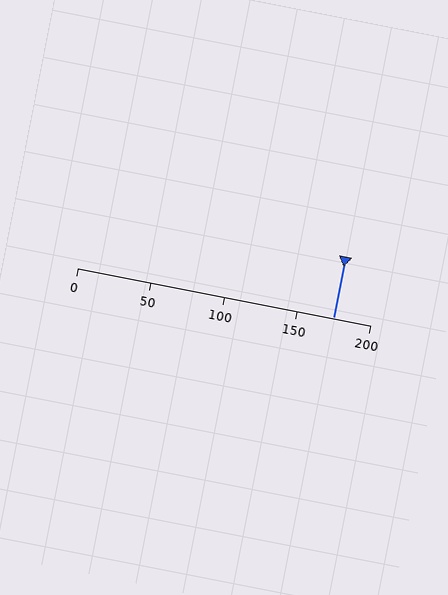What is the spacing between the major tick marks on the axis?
The major ticks are spaced 50 apart.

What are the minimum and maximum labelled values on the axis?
The axis runs from 0 to 200.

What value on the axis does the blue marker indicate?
The marker indicates approximately 175.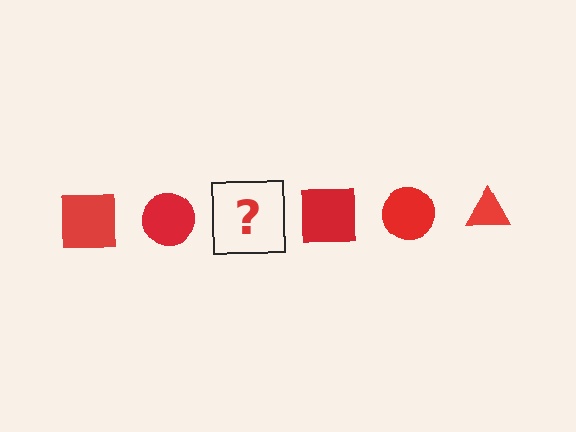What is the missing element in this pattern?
The missing element is a red triangle.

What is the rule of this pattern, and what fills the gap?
The rule is that the pattern cycles through square, circle, triangle shapes in red. The gap should be filled with a red triangle.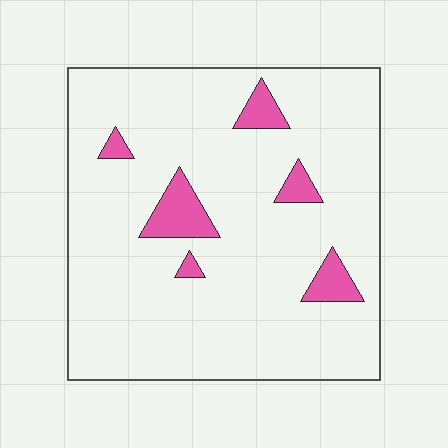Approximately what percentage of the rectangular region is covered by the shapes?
Approximately 10%.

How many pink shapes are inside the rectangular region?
6.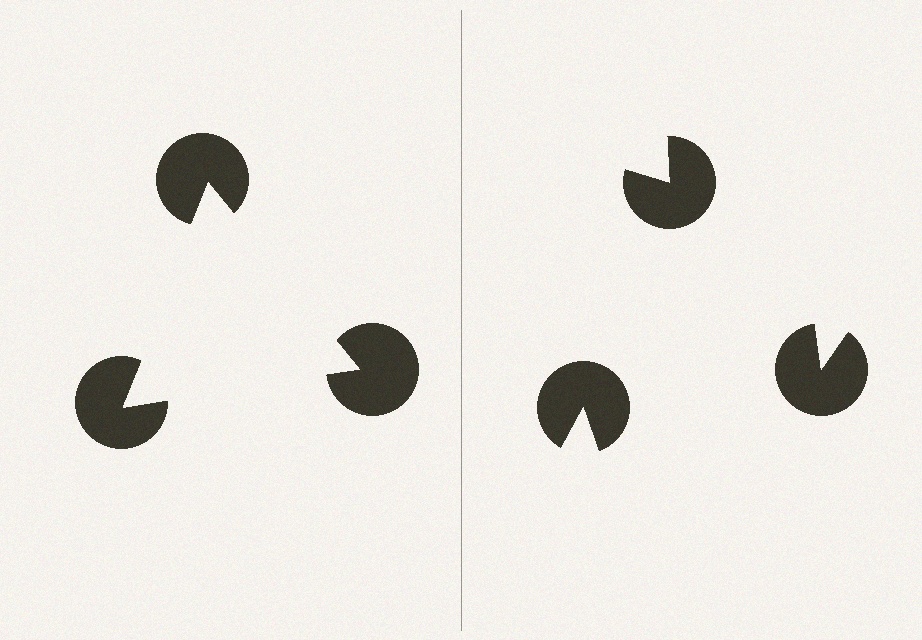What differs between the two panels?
The pac-man discs are positioned identically on both sides; only the wedge orientations differ. On the left they align to a triangle; on the right they are misaligned.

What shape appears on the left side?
An illusory triangle.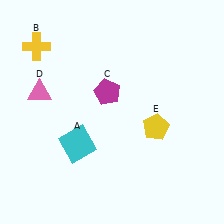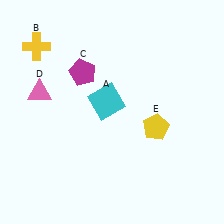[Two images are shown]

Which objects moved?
The objects that moved are: the cyan square (A), the magenta pentagon (C).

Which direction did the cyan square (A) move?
The cyan square (A) moved up.